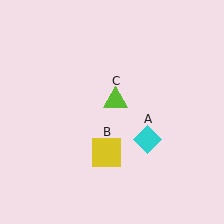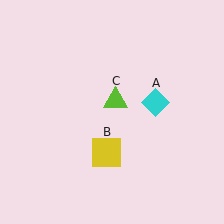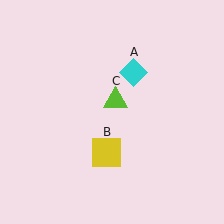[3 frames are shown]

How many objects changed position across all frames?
1 object changed position: cyan diamond (object A).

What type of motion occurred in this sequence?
The cyan diamond (object A) rotated counterclockwise around the center of the scene.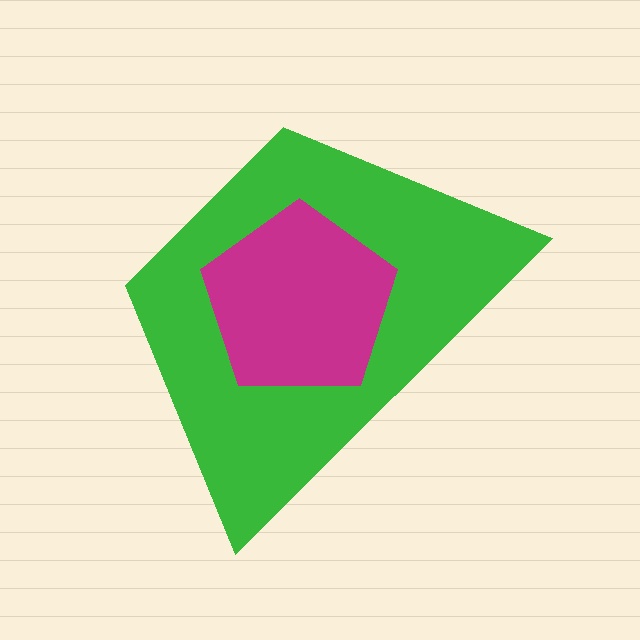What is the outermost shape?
The green trapezoid.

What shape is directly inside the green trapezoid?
The magenta pentagon.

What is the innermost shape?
The magenta pentagon.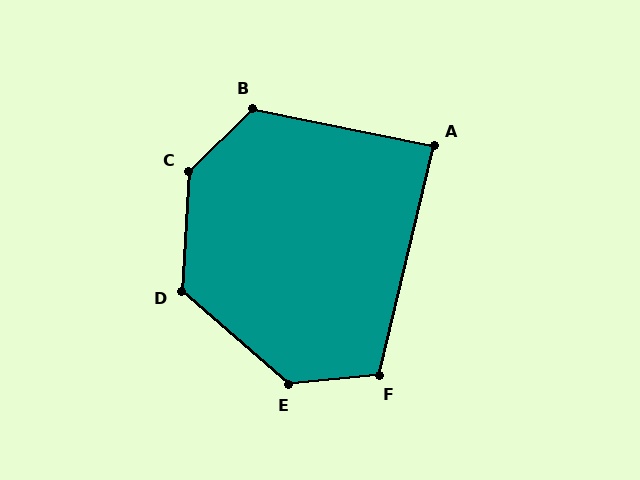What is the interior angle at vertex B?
Approximately 124 degrees (obtuse).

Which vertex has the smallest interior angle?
A, at approximately 88 degrees.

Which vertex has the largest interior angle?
C, at approximately 138 degrees.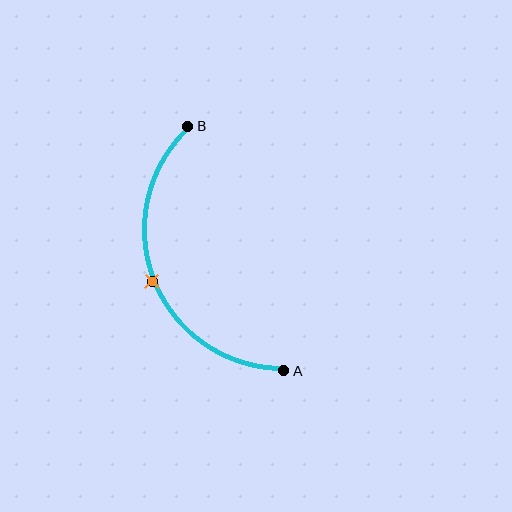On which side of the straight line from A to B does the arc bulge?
The arc bulges to the left of the straight line connecting A and B.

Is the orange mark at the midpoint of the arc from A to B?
Yes. The orange mark lies on the arc at equal arc-length from both A and B — it is the arc midpoint.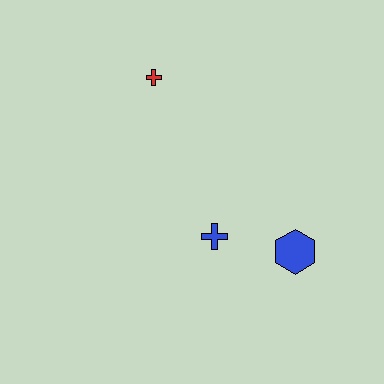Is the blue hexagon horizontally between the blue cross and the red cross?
No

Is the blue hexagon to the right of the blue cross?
Yes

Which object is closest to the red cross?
The blue cross is closest to the red cross.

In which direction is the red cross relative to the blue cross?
The red cross is above the blue cross.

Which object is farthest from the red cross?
The blue hexagon is farthest from the red cross.